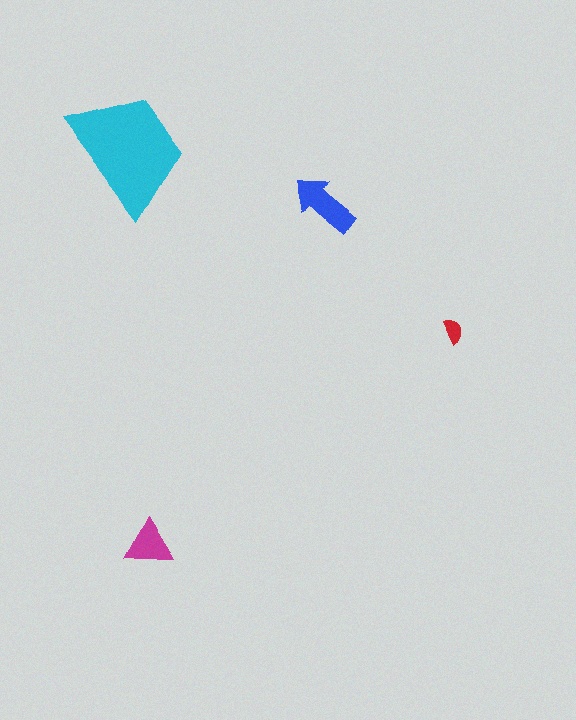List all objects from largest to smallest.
The cyan trapezoid, the blue arrow, the magenta triangle, the red semicircle.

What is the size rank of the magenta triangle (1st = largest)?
3rd.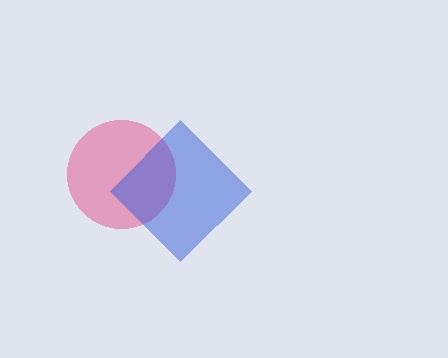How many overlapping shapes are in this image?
There are 2 overlapping shapes in the image.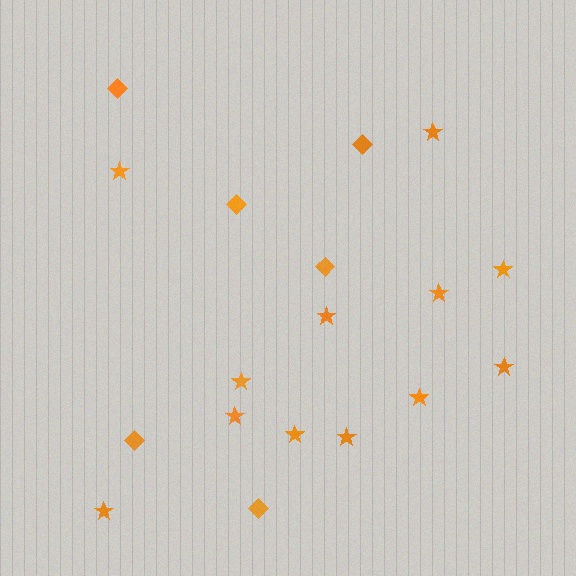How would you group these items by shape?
There are 2 groups: one group of stars (12) and one group of diamonds (6).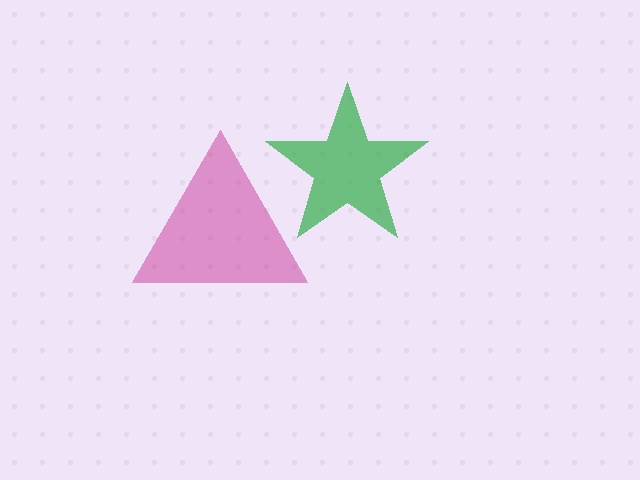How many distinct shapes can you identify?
There are 2 distinct shapes: a magenta triangle, a green star.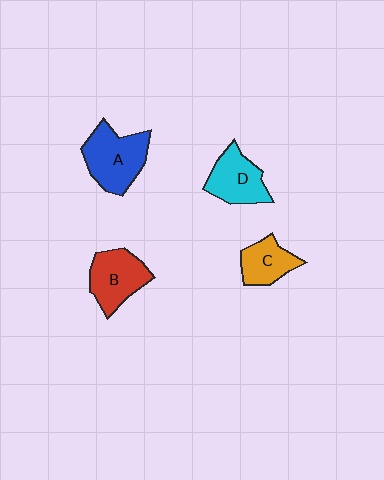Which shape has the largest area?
Shape A (blue).